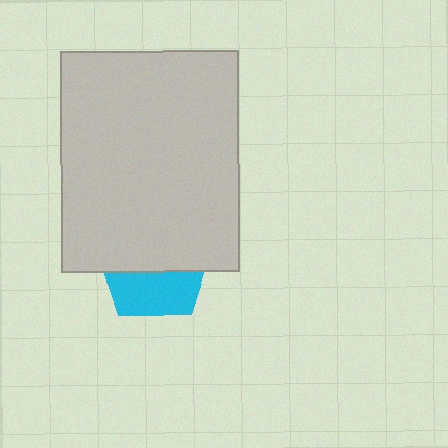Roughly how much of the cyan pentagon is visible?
A small part of it is visible (roughly 42%).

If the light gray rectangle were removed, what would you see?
You would see the complete cyan pentagon.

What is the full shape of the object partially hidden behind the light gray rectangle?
The partially hidden object is a cyan pentagon.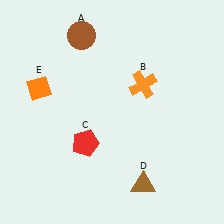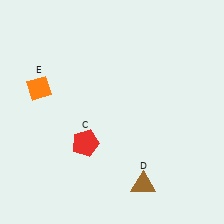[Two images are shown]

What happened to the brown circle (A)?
The brown circle (A) was removed in Image 2. It was in the top-left area of Image 1.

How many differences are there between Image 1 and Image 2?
There are 2 differences between the two images.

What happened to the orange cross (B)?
The orange cross (B) was removed in Image 2. It was in the top-right area of Image 1.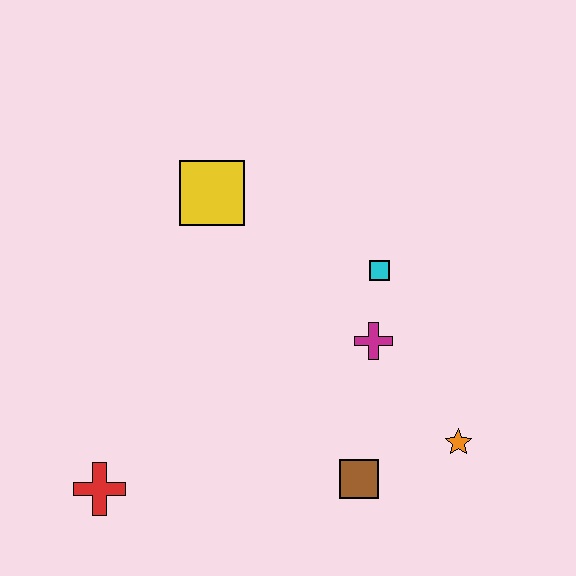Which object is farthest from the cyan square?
The red cross is farthest from the cyan square.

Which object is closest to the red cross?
The brown square is closest to the red cross.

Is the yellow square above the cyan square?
Yes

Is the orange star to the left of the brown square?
No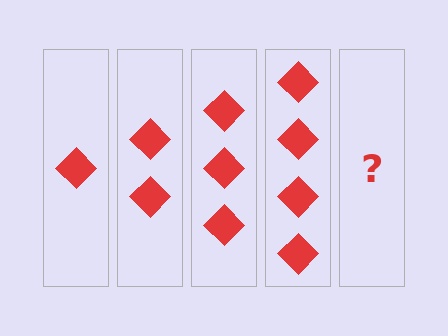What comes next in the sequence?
The next element should be 5 diamonds.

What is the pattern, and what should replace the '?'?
The pattern is that each step adds one more diamond. The '?' should be 5 diamonds.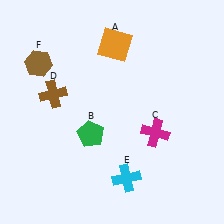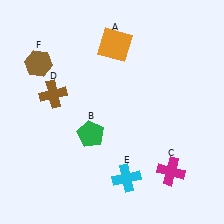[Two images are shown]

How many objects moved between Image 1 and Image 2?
1 object moved between the two images.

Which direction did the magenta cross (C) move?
The magenta cross (C) moved down.